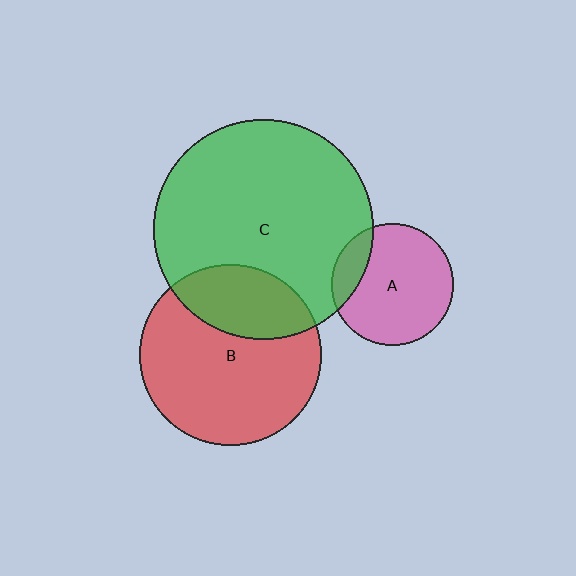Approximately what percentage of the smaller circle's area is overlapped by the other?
Approximately 15%.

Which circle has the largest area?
Circle C (green).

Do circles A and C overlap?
Yes.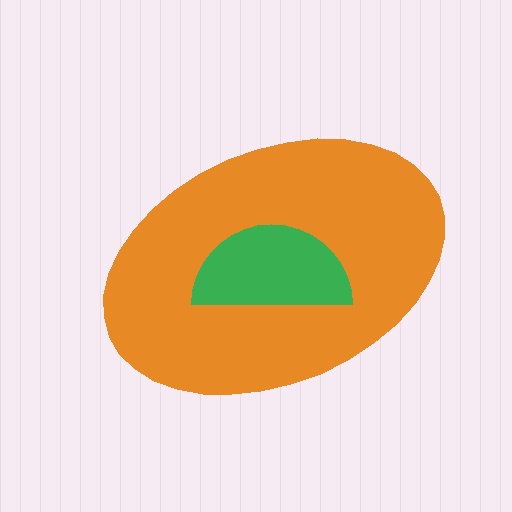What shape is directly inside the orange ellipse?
The green semicircle.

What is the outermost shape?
The orange ellipse.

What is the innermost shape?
The green semicircle.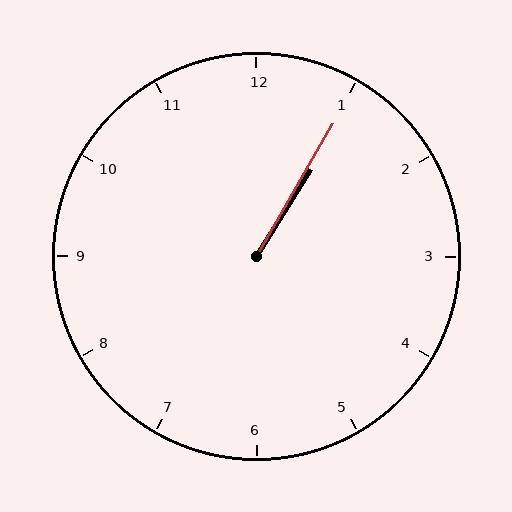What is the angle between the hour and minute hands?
Approximately 2 degrees.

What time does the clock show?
1:05.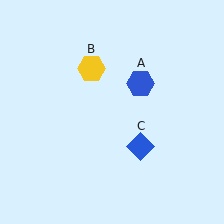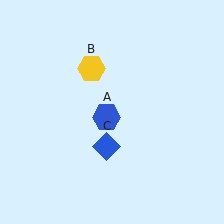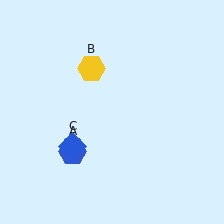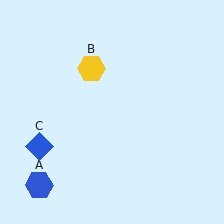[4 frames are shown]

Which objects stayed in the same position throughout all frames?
Yellow hexagon (object B) remained stationary.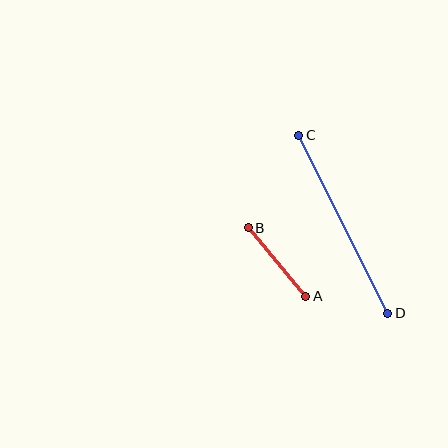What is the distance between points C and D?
The distance is approximately 199 pixels.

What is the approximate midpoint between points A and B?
The midpoint is at approximately (277, 262) pixels.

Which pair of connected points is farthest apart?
Points C and D are farthest apart.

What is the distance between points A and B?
The distance is approximately 89 pixels.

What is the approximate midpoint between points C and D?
The midpoint is at approximately (343, 224) pixels.